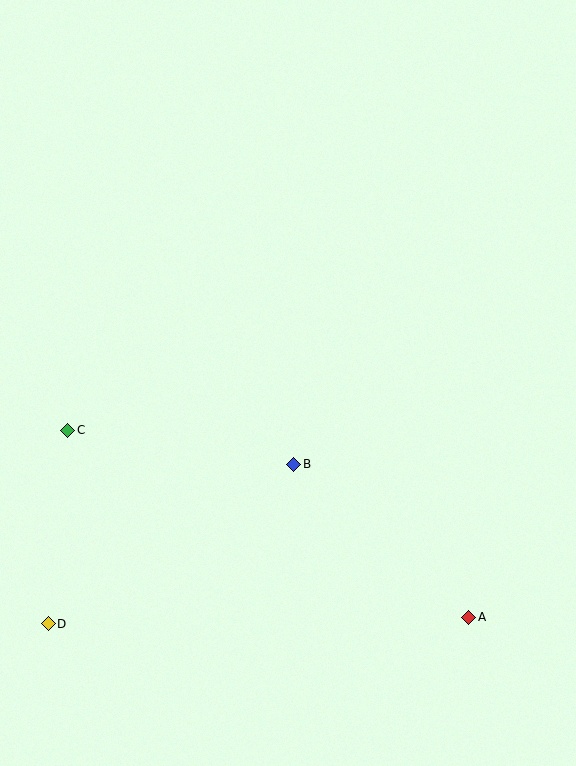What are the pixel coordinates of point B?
Point B is at (294, 464).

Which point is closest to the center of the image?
Point B at (294, 464) is closest to the center.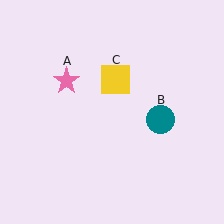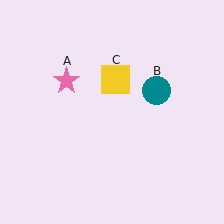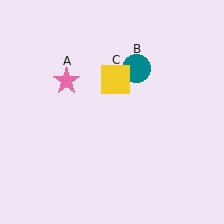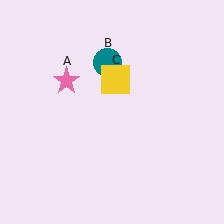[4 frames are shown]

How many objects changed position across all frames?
1 object changed position: teal circle (object B).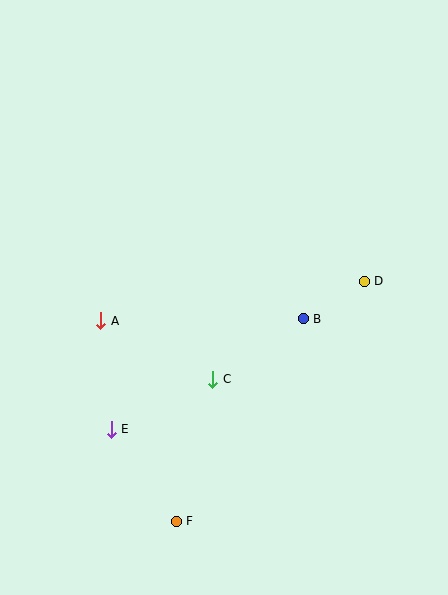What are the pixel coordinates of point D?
Point D is at (364, 281).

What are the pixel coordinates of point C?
Point C is at (213, 379).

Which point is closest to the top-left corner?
Point A is closest to the top-left corner.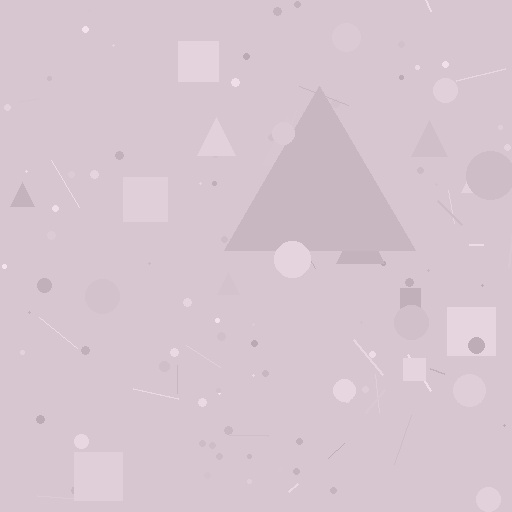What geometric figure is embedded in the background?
A triangle is embedded in the background.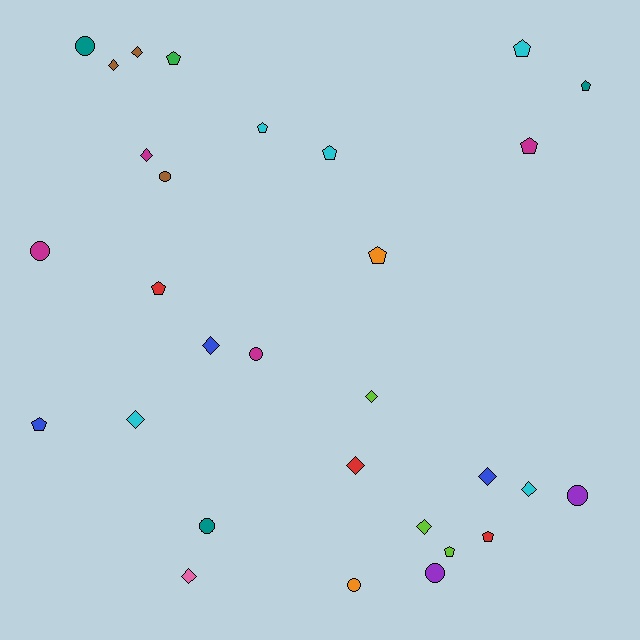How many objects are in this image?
There are 30 objects.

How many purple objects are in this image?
There are 2 purple objects.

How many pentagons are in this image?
There are 11 pentagons.